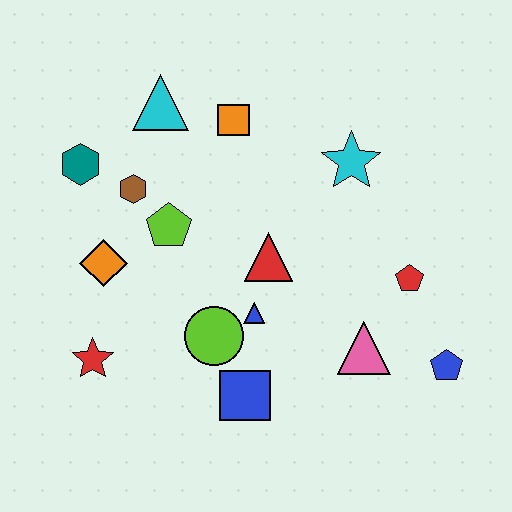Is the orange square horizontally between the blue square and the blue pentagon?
No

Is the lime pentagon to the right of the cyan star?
No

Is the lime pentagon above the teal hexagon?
No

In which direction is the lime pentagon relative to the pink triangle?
The lime pentagon is to the left of the pink triangle.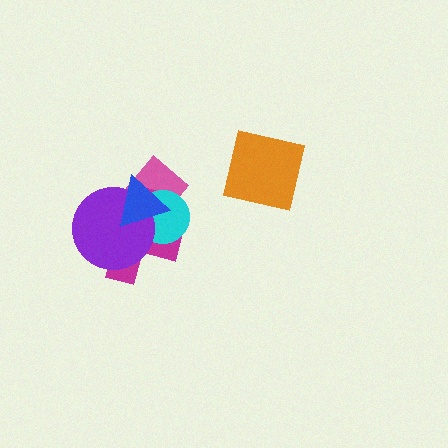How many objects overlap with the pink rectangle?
4 objects overlap with the pink rectangle.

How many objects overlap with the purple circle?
4 objects overlap with the purple circle.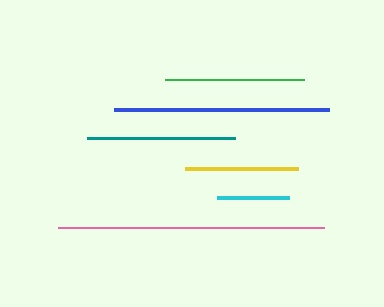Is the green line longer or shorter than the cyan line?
The green line is longer than the cyan line.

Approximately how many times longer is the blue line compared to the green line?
The blue line is approximately 1.5 times the length of the green line.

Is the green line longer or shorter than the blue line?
The blue line is longer than the green line.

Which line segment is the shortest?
The cyan line is the shortest at approximately 72 pixels.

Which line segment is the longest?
The pink line is the longest at approximately 266 pixels.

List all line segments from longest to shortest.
From longest to shortest: pink, blue, teal, green, yellow, cyan.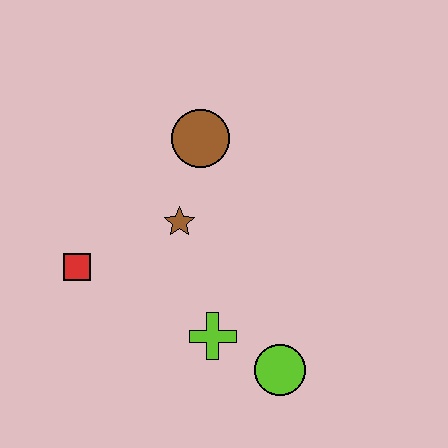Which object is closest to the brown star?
The brown circle is closest to the brown star.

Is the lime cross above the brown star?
No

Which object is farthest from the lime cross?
The brown circle is farthest from the lime cross.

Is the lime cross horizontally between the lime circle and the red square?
Yes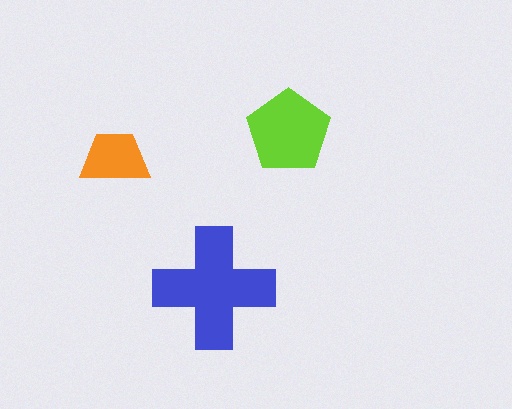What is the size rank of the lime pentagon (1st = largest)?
2nd.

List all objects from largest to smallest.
The blue cross, the lime pentagon, the orange trapezoid.